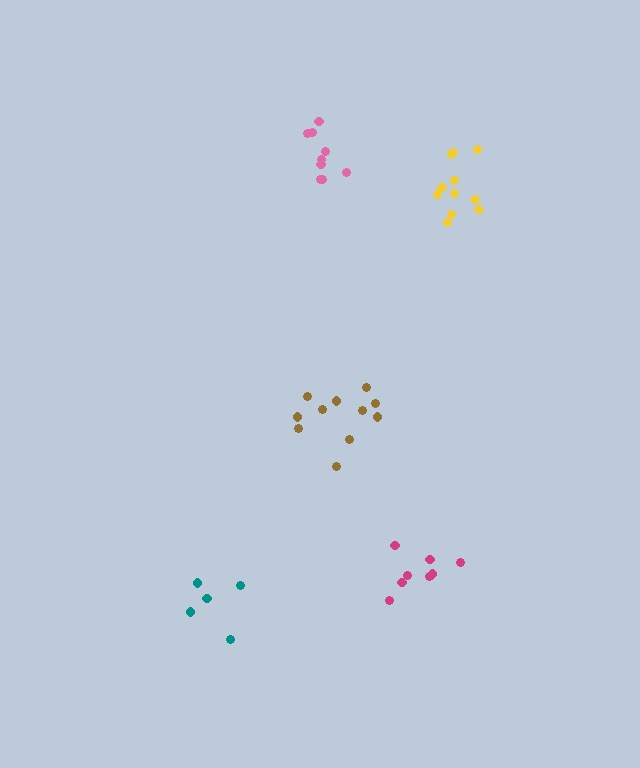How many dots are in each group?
Group 1: 8 dots, Group 2: 11 dots, Group 3: 9 dots, Group 4: 5 dots, Group 5: 11 dots (44 total).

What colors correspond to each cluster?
The clusters are colored: magenta, brown, pink, teal, yellow.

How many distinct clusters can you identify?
There are 5 distinct clusters.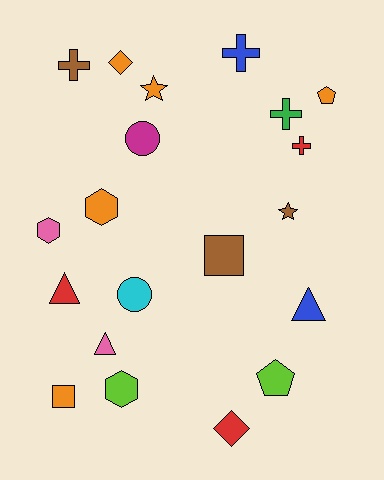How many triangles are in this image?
There are 3 triangles.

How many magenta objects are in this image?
There is 1 magenta object.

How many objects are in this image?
There are 20 objects.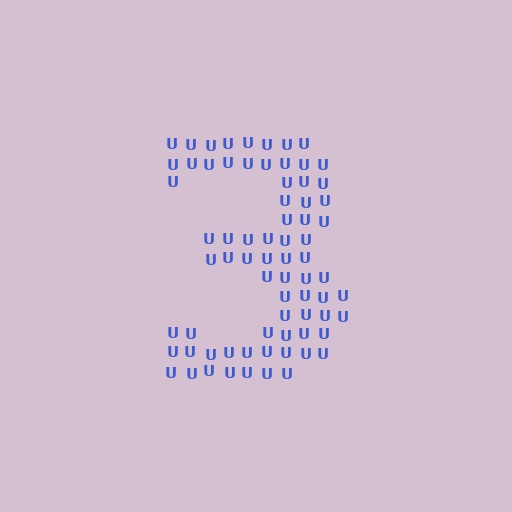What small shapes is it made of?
It is made of small letter U's.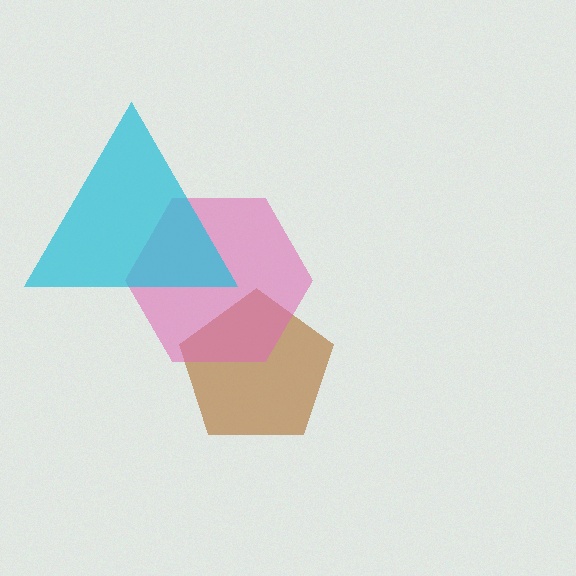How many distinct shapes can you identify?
There are 3 distinct shapes: a brown pentagon, a pink hexagon, a cyan triangle.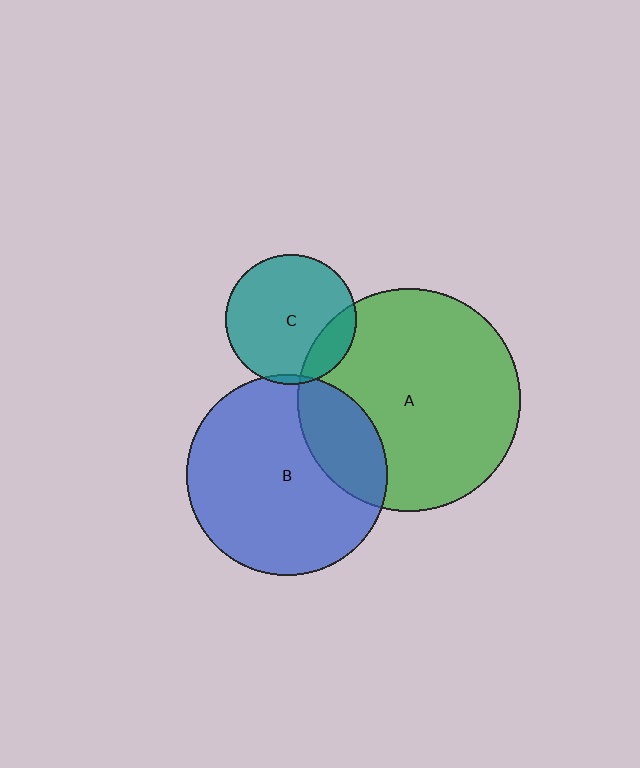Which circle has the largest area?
Circle A (green).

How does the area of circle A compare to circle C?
Approximately 2.9 times.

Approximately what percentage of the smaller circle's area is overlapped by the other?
Approximately 20%.